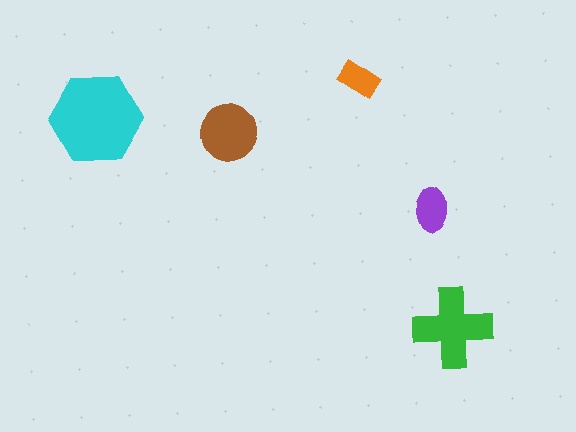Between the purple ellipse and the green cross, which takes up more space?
The green cross.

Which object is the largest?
The cyan hexagon.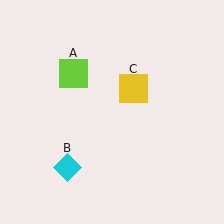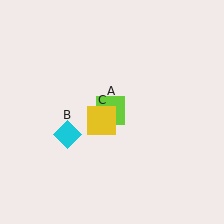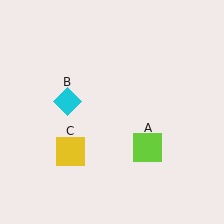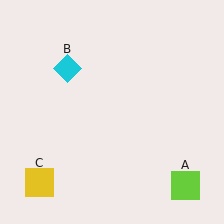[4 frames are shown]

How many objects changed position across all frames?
3 objects changed position: lime square (object A), cyan diamond (object B), yellow square (object C).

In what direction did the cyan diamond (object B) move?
The cyan diamond (object B) moved up.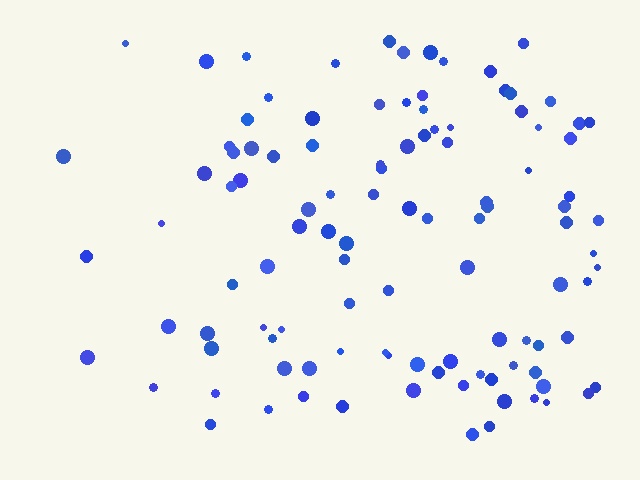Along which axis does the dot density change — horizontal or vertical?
Horizontal.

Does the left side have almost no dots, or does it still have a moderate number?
Still a moderate number, just noticeably fewer than the right.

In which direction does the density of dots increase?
From left to right, with the right side densest.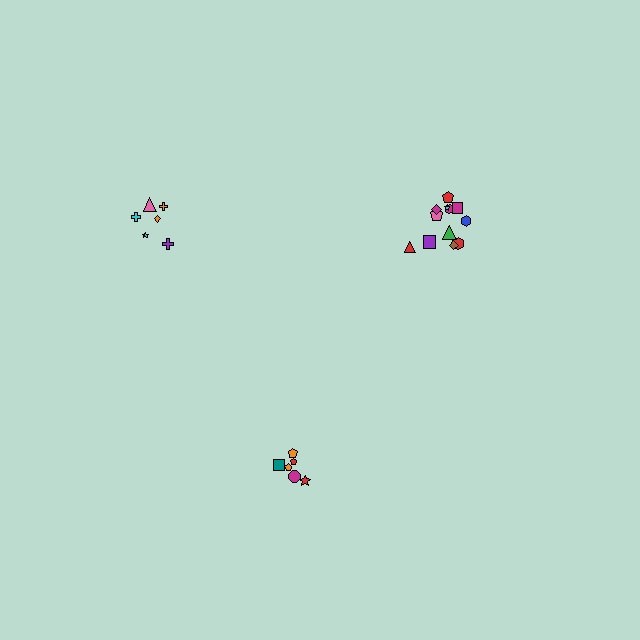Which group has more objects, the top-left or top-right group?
The top-right group.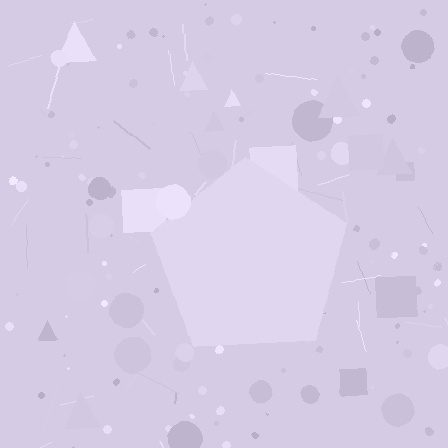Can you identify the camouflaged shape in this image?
The camouflaged shape is a pentagon.